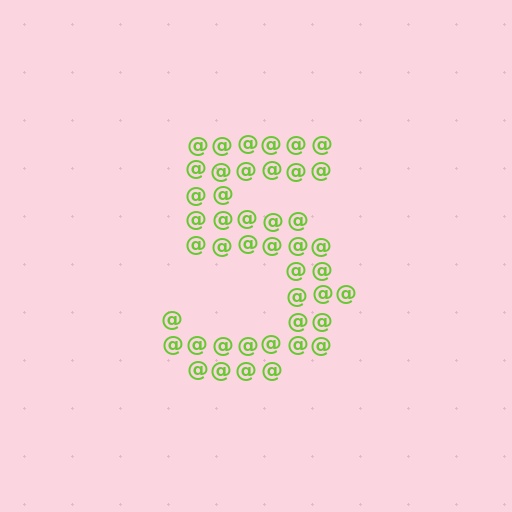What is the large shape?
The large shape is the digit 5.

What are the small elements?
The small elements are at signs.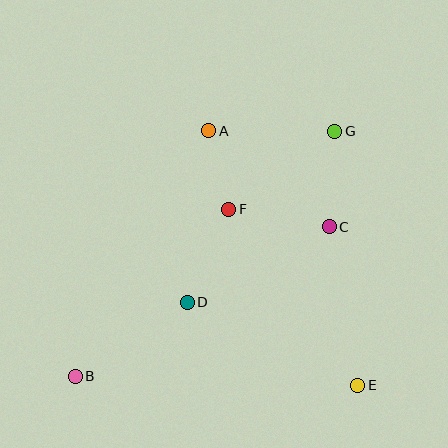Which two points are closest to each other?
Points A and F are closest to each other.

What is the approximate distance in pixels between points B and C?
The distance between B and C is approximately 295 pixels.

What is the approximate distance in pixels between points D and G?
The distance between D and G is approximately 226 pixels.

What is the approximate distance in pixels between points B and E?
The distance between B and E is approximately 283 pixels.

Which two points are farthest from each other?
Points B and G are farthest from each other.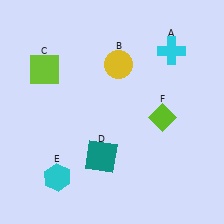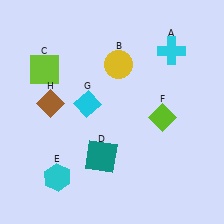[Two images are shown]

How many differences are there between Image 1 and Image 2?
There are 2 differences between the two images.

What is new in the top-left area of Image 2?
A brown diamond (H) was added in the top-left area of Image 2.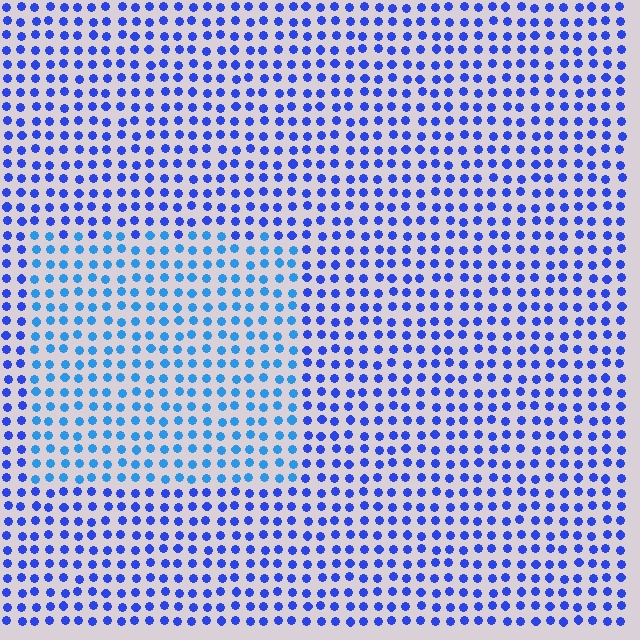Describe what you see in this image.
The image is filled with small blue elements in a uniform arrangement. A rectangle-shaped region is visible where the elements are tinted to a slightly different hue, forming a subtle color boundary.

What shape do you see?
I see a rectangle.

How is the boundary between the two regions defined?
The boundary is defined purely by a slight shift in hue (about 28 degrees). Spacing, size, and orientation are identical on both sides.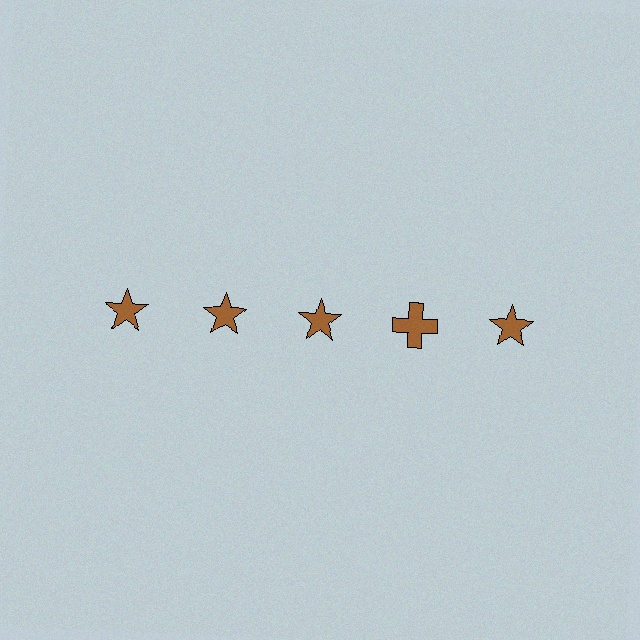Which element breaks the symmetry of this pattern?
The brown cross in the top row, second from right column breaks the symmetry. All other shapes are brown stars.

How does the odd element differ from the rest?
It has a different shape: cross instead of star.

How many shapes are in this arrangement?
There are 5 shapes arranged in a grid pattern.